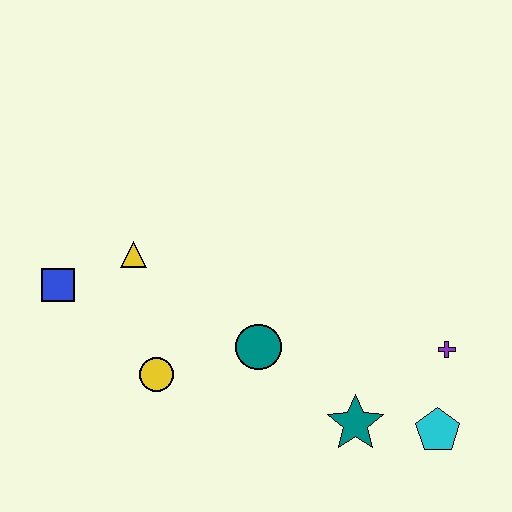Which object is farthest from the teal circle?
The blue square is farthest from the teal circle.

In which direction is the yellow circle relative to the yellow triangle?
The yellow circle is below the yellow triangle.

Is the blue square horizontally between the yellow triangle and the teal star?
No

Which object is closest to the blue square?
The yellow triangle is closest to the blue square.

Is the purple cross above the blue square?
No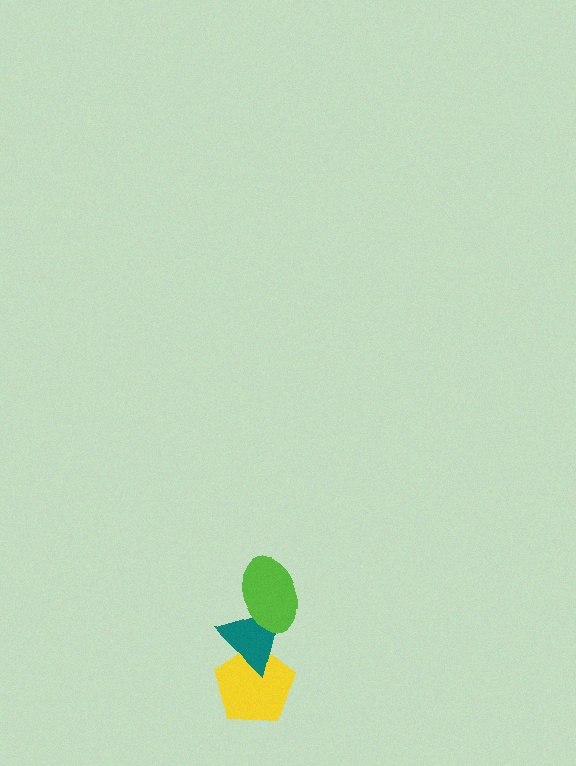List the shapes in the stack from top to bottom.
From top to bottom: the lime ellipse, the teal triangle, the yellow pentagon.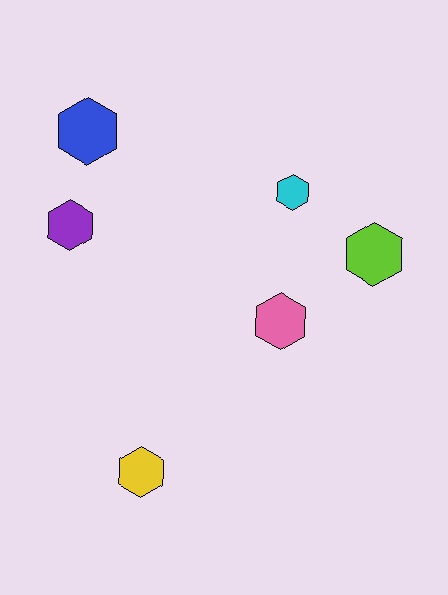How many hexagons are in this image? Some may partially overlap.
There are 6 hexagons.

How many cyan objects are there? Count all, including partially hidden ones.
There is 1 cyan object.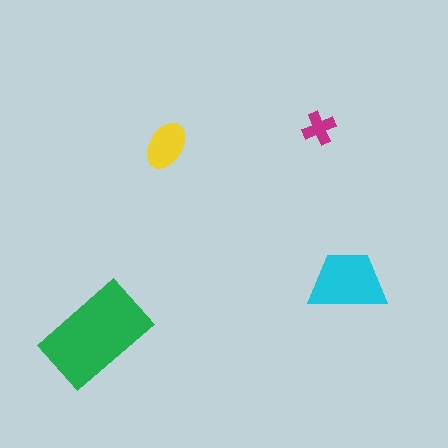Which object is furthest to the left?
The green rectangle is leftmost.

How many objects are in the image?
There are 4 objects in the image.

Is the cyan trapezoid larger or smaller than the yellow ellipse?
Larger.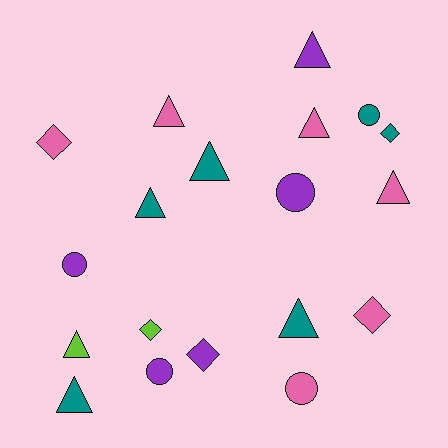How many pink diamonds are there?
There are 2 pink diamonds.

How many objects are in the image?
There are 19 objects.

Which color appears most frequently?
Pink, with 6 objects.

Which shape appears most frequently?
Triangle, with 9 objects.